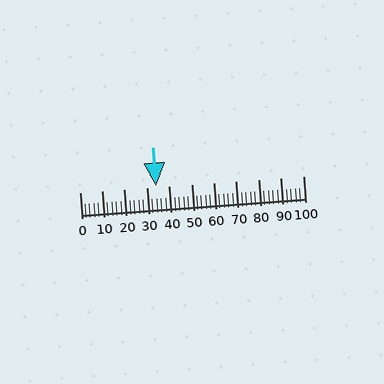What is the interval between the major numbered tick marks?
The major tick marks are spaced 10 units apart.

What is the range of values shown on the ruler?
The ruler shows values from 0 to 100.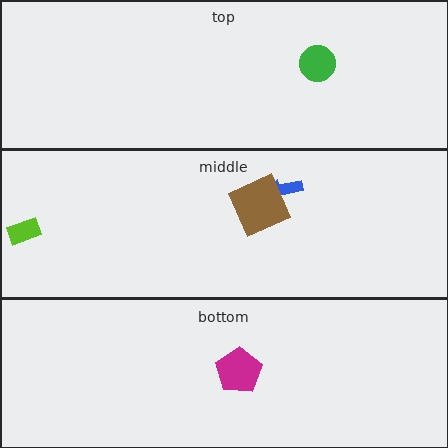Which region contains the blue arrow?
The middle region.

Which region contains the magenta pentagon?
The bottom region.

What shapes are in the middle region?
The blue arrow, the brown square, the lime rectangle.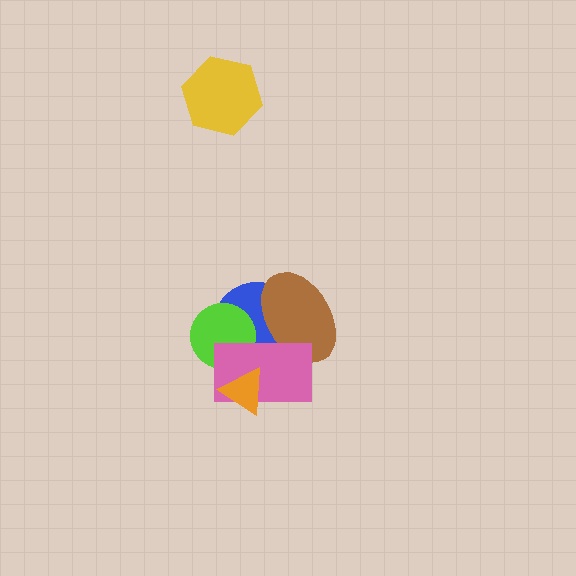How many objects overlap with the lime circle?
2 objects overlap with the lime circle.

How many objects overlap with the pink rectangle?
4 objects overlap with the pink rectangle.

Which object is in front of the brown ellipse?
The pink rectangle is in front of the brown ellipse.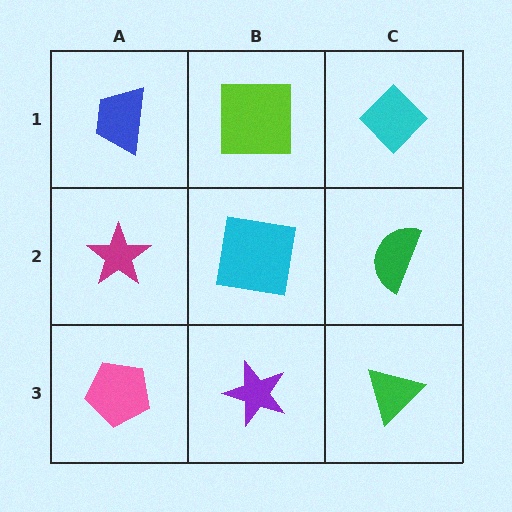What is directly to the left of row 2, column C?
A cyan square.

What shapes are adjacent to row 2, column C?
A cyan diamond (row 1, column C), a green triangle (row 3, column C), a cyan square (row 2, column B).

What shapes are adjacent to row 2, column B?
A lime square (row 1, column B), a purple star (row 3, column B), a magenta star (row 2, column A), a green semicircle (row 2, column C).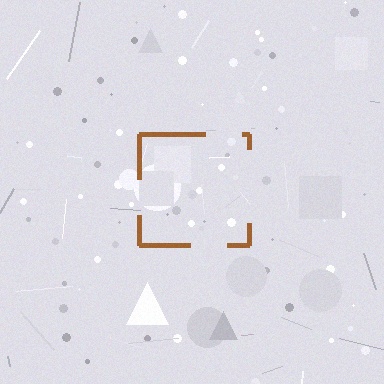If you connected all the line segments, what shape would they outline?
They would outline a square.